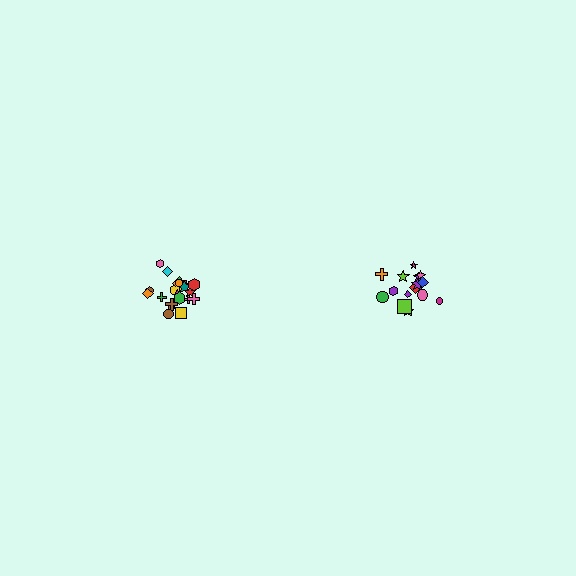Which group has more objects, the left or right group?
The left group.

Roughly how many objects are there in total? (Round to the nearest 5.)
Roughly 35 objects in total.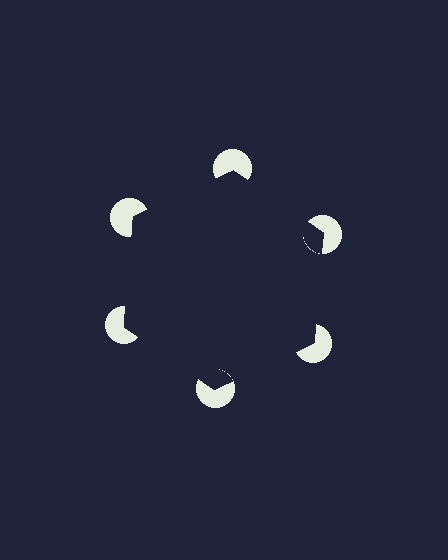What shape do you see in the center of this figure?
An illusory hexagon — its edges are inferred from the aligned wedge cuts in the pac-man discs, not physically drawn.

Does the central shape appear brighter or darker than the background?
It typically appears slightly darker than the background, even though no actual brightness change is drawn.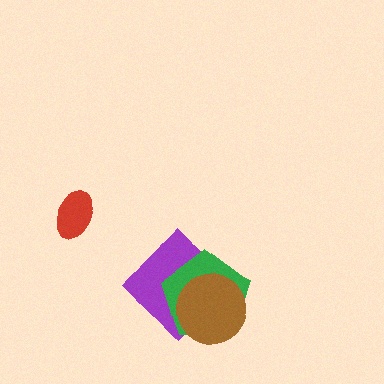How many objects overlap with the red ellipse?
0 objects overlap with the red ellipse.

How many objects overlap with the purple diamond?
2 objects overlap with the purple diamond.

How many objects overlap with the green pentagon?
2 objects overlap with the green pentagon.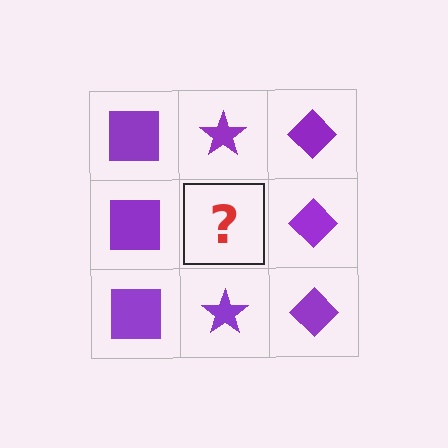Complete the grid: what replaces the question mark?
The question mark should be replaced with a purple star.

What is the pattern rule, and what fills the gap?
The rule is that each column has a consistent shape. The gap should be filled with a purple star.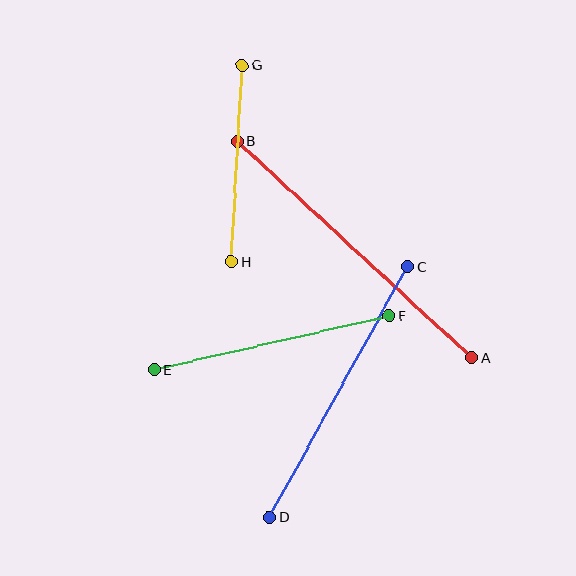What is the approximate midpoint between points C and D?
The midpoint is at approximately (338, 392) pixels.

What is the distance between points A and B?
The distance is approximately 320 pixels.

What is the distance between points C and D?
The distance is approximately 286 pixels.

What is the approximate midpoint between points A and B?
The midpoint is at approximately (355, 249) pixels.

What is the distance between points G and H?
The distance is approximately 196 pixels.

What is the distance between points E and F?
The distance is approximately 241 pixels.